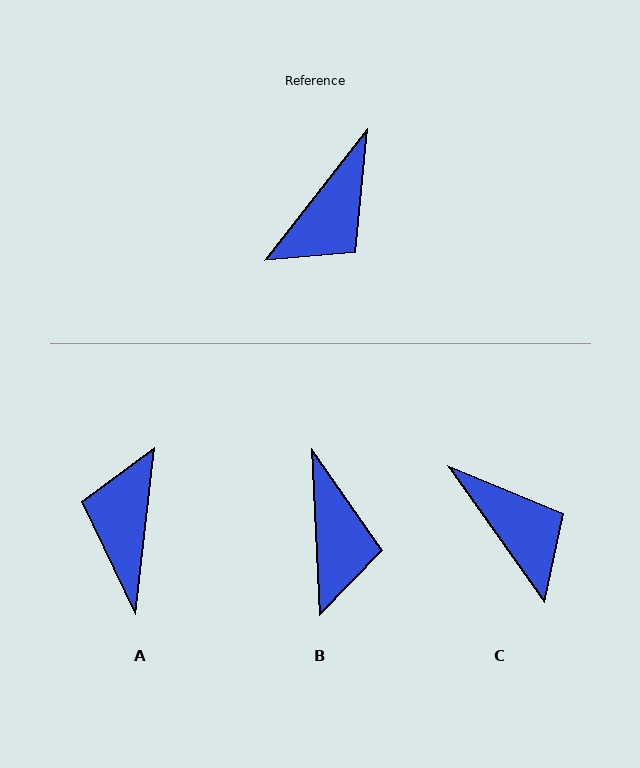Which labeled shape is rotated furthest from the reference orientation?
A, about 149 degrees away.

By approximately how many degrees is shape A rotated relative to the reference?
Approximately 149 degrees clockwise.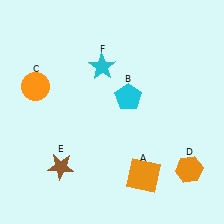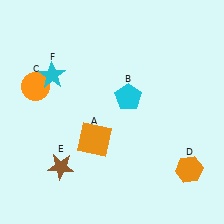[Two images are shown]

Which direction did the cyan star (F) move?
The cyan star (F) moved left.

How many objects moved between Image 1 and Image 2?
2 objects moved between the two images.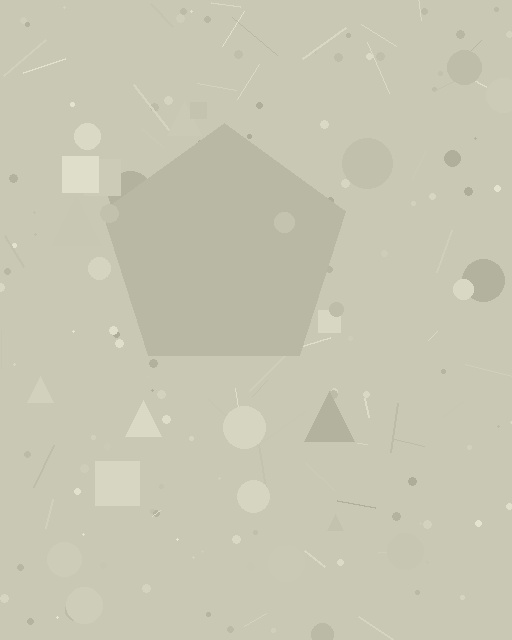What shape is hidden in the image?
A pentagon is hidden in the image.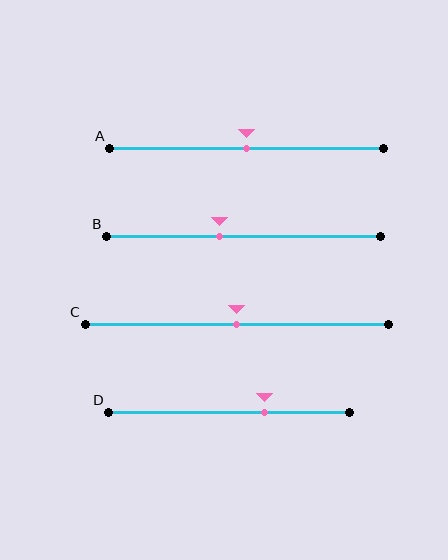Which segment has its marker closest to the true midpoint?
Segment A has its marker closest to the true midpoint.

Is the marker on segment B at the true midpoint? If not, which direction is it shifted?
No, the marker on segment B is shifted to the left by about 9% of the segment length.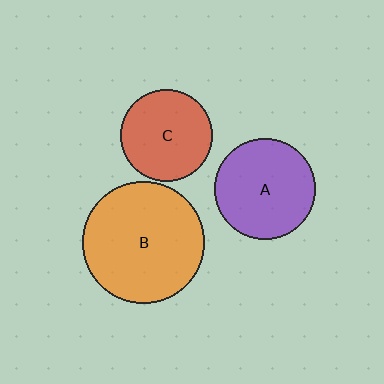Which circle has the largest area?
Circle B (orange).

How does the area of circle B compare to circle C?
Approximately 1.7 times.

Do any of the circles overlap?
No, none of the circles overlap.